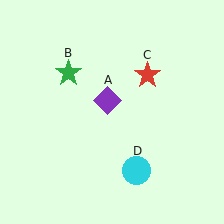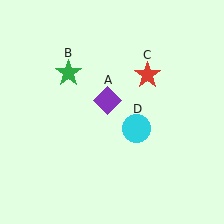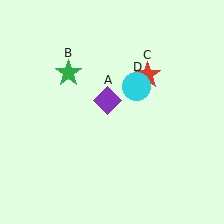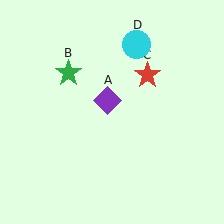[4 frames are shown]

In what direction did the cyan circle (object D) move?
The cyan circle (object D) moved up.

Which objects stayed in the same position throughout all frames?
Purple diamond (object A) and green star (object B) and red star (object C) remained stationary.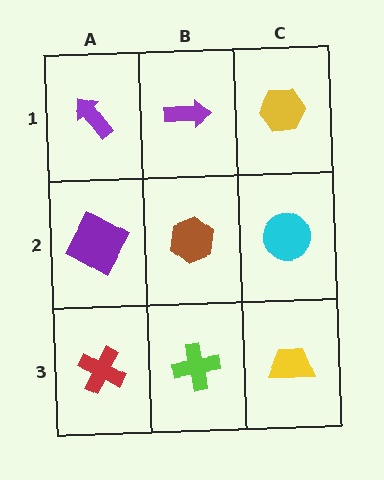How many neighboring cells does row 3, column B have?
3.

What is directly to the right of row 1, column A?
A purple arrow.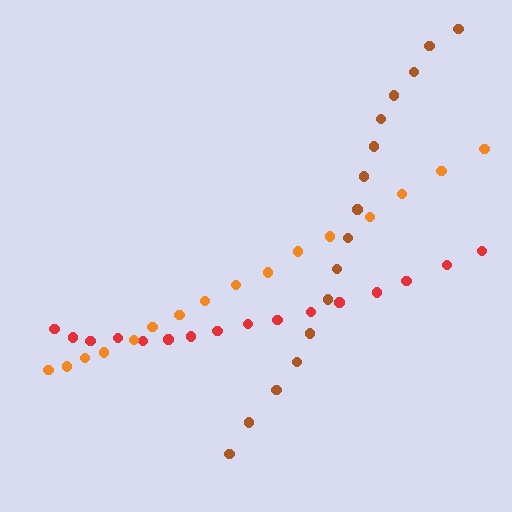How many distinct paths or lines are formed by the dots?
There are 3 distinct paths.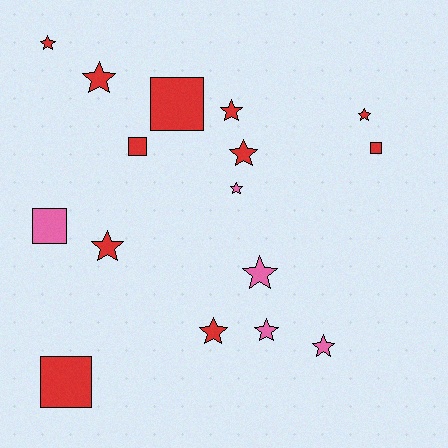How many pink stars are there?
There are 4 pink stars.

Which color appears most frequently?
Red, with 11 objects.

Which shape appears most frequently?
Star, with 11 objects.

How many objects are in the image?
There are 16 objects.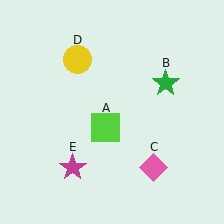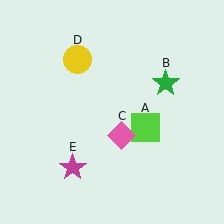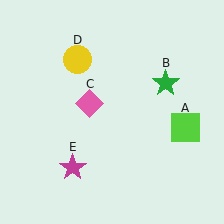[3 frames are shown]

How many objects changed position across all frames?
2 objects changed position: lime square (object A), pink diamond (object C).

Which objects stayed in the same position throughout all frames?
Green star (object B) and yellow circle (object D) and magenta star (object E) remained stationary.